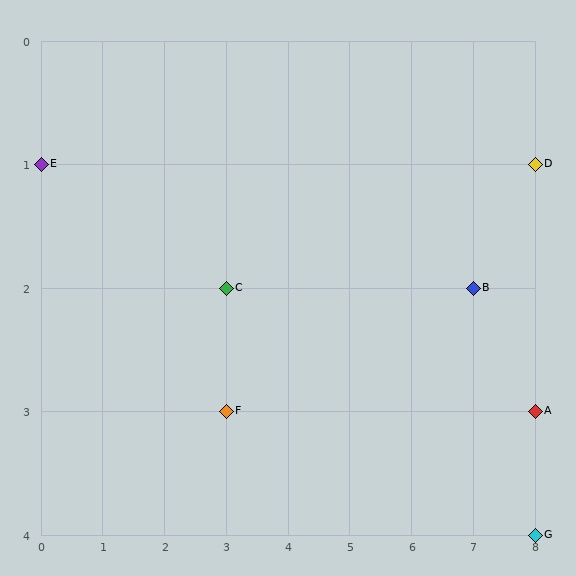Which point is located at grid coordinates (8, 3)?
Point A is at (8, 3).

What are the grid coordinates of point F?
Point F is at grid coordinates (3, 3).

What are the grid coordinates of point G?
Point G is at grid coordinates (8, 4).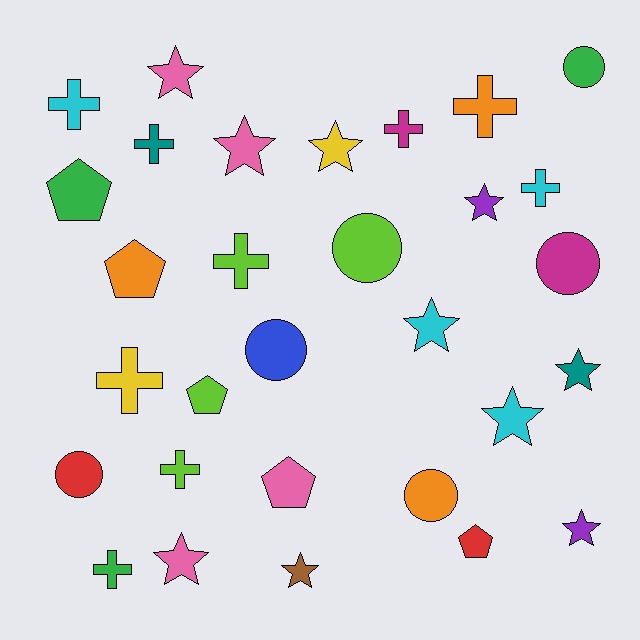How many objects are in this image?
There are 30 objects.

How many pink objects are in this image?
There are 4 pink objects.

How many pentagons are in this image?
There are 5 pentagons.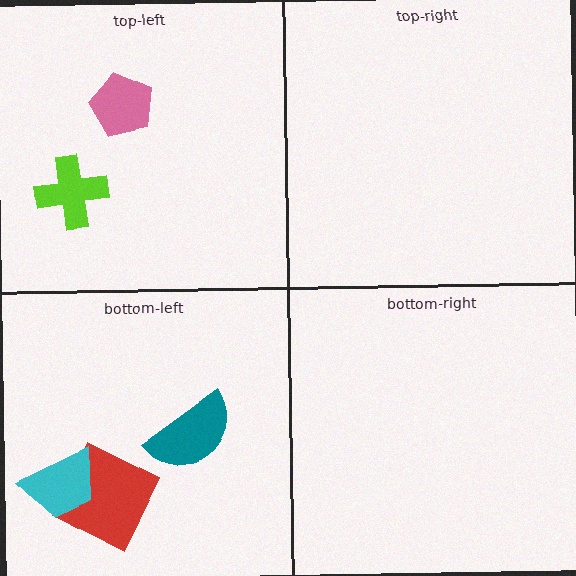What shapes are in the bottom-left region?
The red square, the teal semicircle, the cyan trapezoid.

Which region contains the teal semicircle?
The bottom-left region.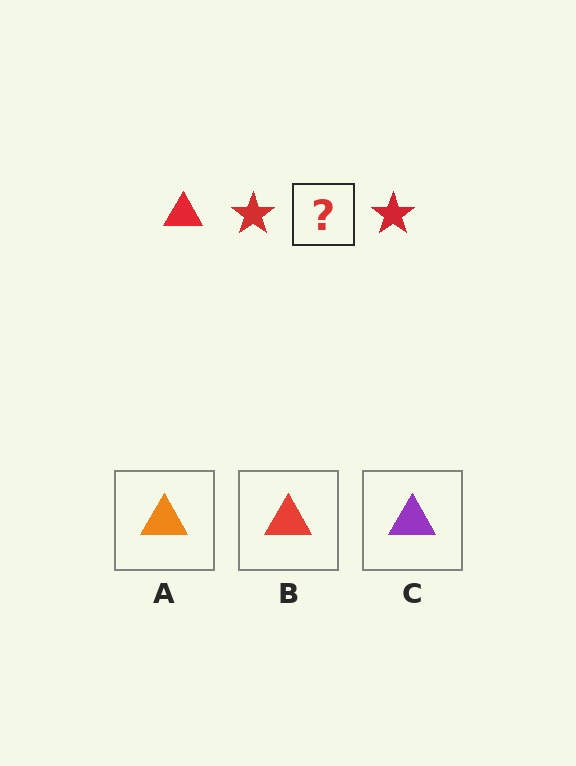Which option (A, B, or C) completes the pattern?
B.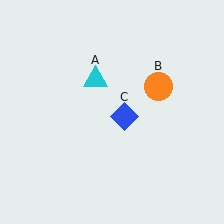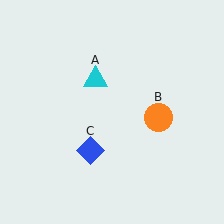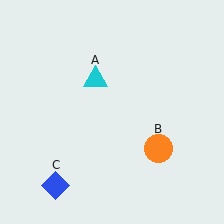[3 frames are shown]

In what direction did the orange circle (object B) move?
The orange circle (object B) moved down.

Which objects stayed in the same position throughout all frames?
Cyan triangle (object A) remained stationary.